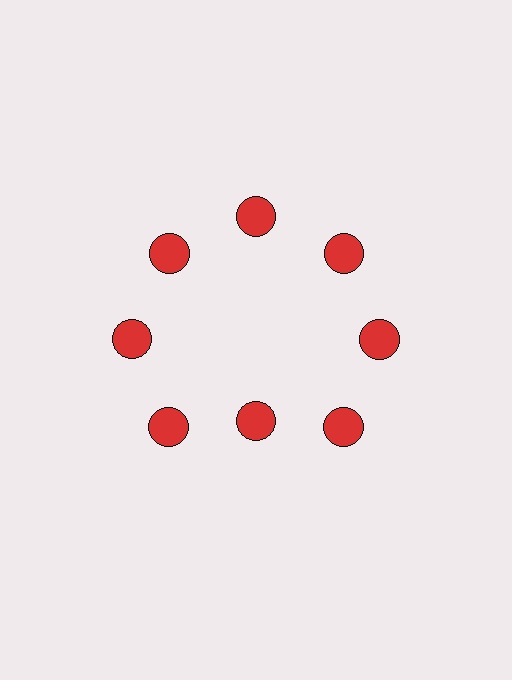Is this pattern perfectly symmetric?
No. The 8 red circles are arranged in a ring, but one element near the 6 o'clock position is pulled inward toward the center, breaking the 8-fold rotational symmetry.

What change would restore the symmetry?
The symmetry would be restored by moving it outward, back onto the ring so that all 8 circles sit at equal angles and equal distance from the center.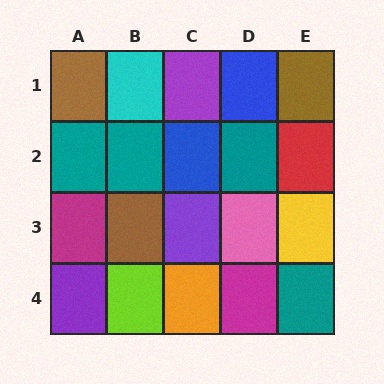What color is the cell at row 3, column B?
Brown.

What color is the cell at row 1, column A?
Brown.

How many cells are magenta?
2 cells are magenta.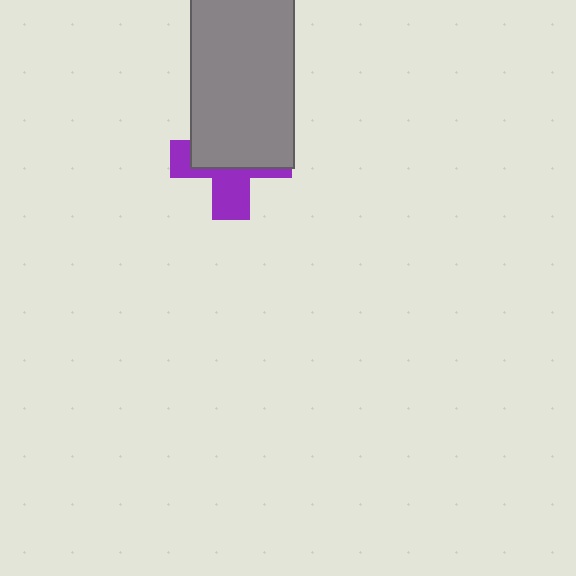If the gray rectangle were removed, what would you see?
You would see the complete purple cross.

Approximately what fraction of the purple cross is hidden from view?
Roughly 59% of the purple cross is hidden behind the gray rectangle.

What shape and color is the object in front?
The object in front is a gray rectangle.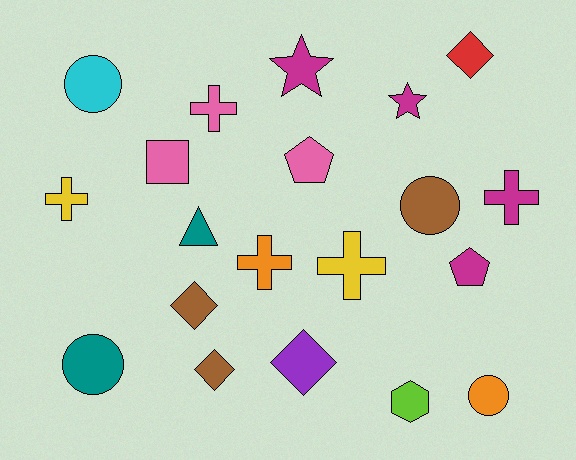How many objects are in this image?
There are 20 objects.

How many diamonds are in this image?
There are 4 diamonds.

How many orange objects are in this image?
There are 2 orange objects.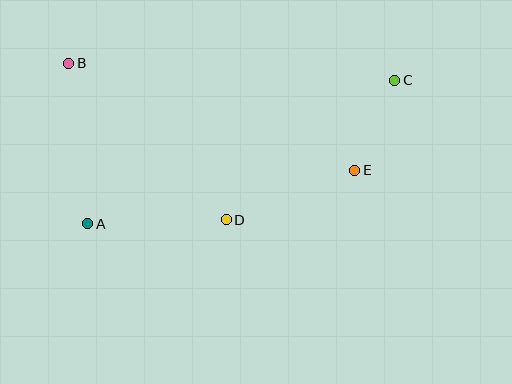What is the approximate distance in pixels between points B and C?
The distance between B and C is approximately 326 pixels.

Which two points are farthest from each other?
Points A and C are farthest from each other.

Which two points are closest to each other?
Points C and E are closest to each other.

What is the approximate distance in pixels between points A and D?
The distance between A and D is approximately 138 pixels.